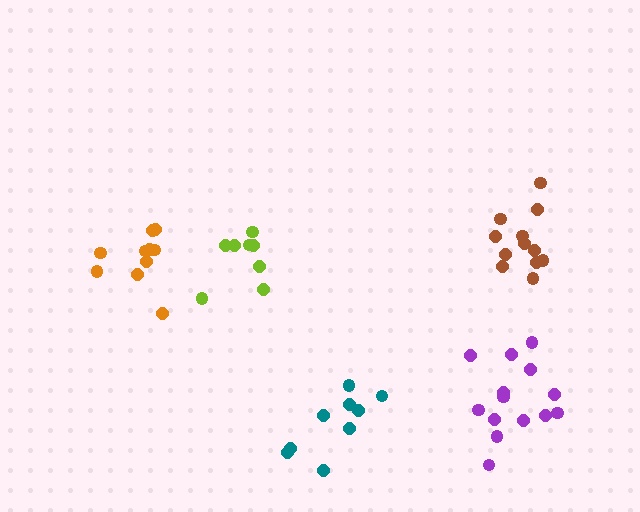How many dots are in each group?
Group 1: 8 dots, Group 2: 9 dots, Group 3: 10 dots, Group 4: 12 dots, Group 5: 14 dots (53 total).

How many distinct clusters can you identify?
There are 5 distinct clusters.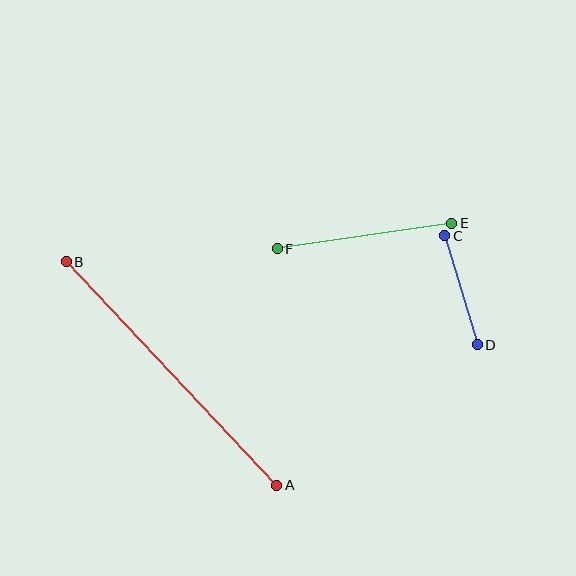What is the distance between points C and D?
The distance is approximately 114 pixels.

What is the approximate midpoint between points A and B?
The midpoint is at approximately (172, 374) pixels.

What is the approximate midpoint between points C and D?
The midpoint is at approximately (461, 290) pixels.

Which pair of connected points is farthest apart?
Points A and B are farthest apart.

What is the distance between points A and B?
The distance is approximately 307 pixels.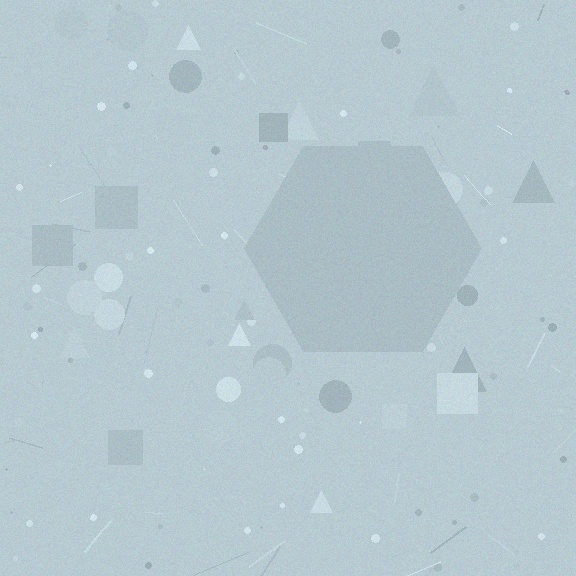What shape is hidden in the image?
A hexagon is hidden in the image.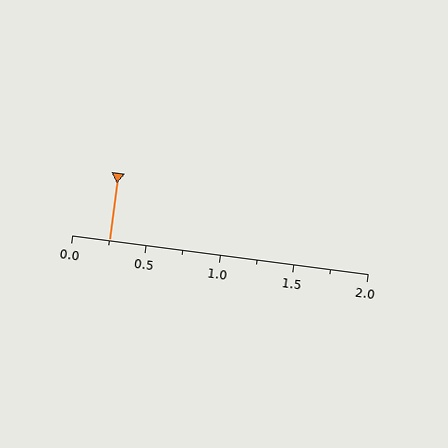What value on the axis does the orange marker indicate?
The marker indicates approximately 0.25.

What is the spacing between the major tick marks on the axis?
The major ticks are spaced 0.5 apart.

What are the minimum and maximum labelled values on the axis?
The axis runs from 0.0 to 2.0.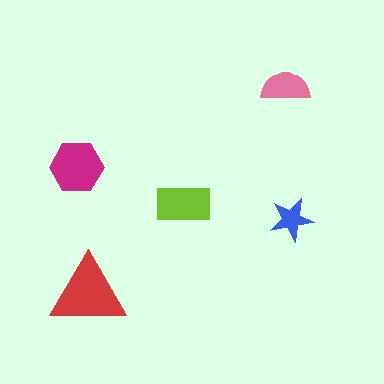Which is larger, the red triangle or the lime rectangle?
The red triangle.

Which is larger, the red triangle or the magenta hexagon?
The red triangle.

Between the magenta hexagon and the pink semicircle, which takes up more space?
The magenta hexagon.